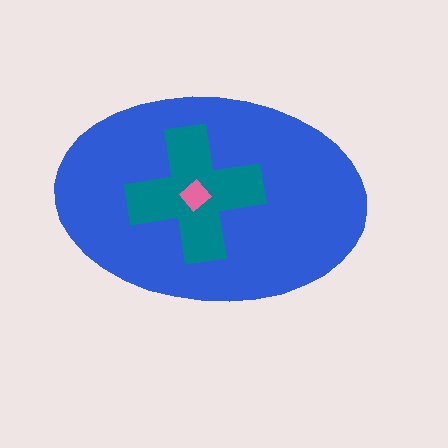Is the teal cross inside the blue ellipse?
Yes.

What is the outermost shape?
The blue ellipse.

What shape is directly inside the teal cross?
The pink diamond.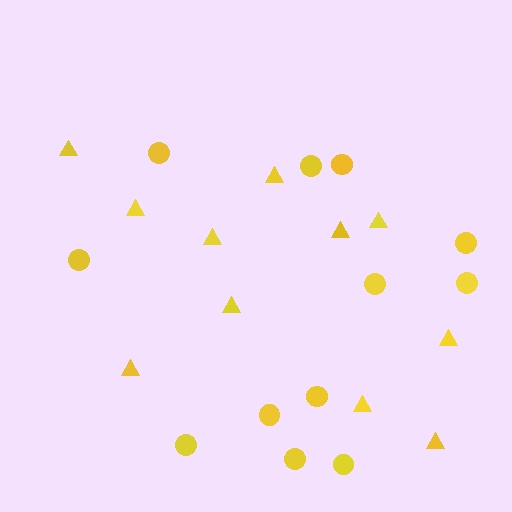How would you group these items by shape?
There are 2 groups: one group of triangles (11) and one group of circles (12).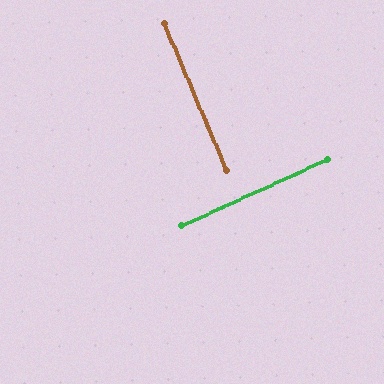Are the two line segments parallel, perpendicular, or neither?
Perpendicular — they meet at approximately 88°.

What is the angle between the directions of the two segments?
Approximately 88 degrees.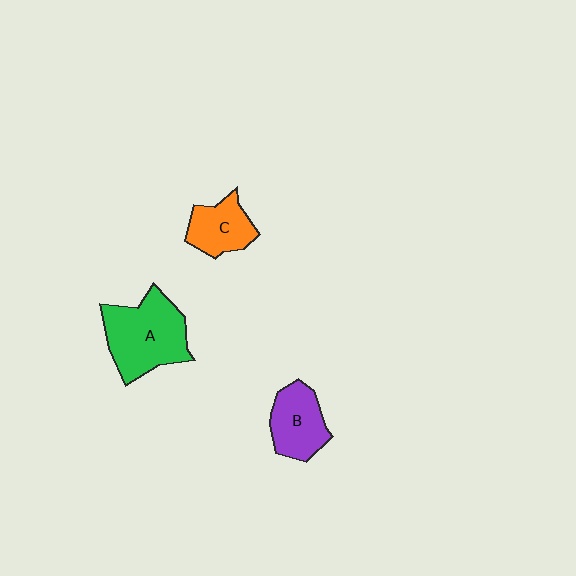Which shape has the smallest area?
Shape C (orange).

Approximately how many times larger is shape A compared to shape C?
Approximately 1.8 times.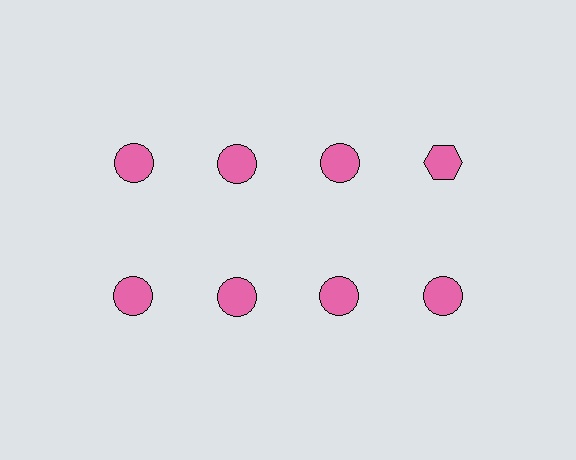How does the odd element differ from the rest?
It has a different shape: hexagon instead of circle.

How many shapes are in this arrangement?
There are 8 shapes arranged in a grid pattern.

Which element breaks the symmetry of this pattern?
The pink hexagon in the top row, second from right column breaks the symmetry. All other shapes are pink circles.